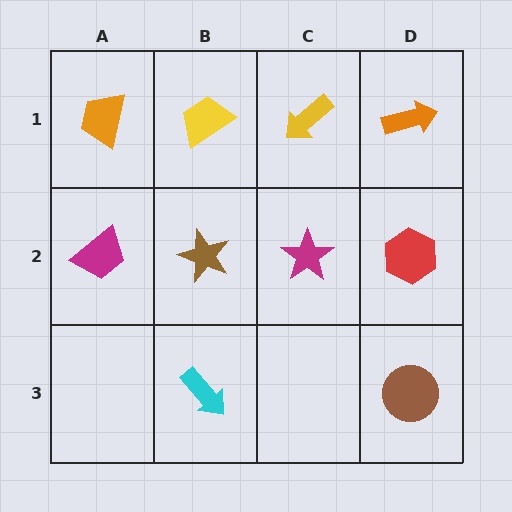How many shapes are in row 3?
2 shapes.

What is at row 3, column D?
A brown circle.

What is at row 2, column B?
A brown star.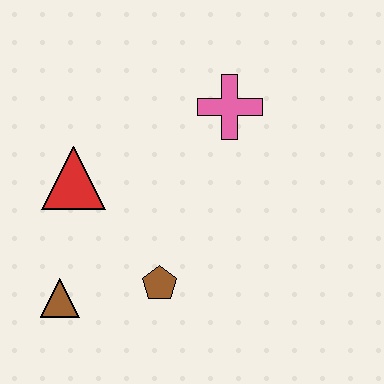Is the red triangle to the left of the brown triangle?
No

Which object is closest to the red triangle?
The brown triangle is closest to the red triangle.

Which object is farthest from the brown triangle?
The pink cross is farthest from the brown triangle.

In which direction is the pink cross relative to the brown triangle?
The pink cross is above the brown triangle.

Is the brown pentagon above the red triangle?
No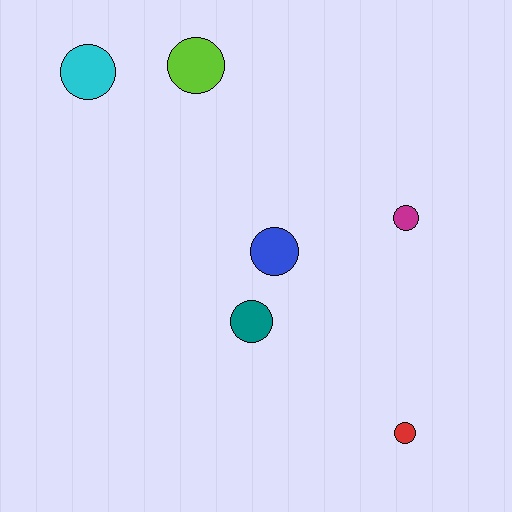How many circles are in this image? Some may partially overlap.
There are 6 circles.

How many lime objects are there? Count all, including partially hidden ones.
There is 1 lime object.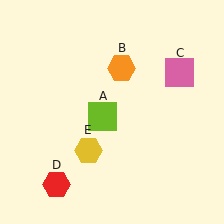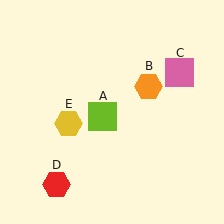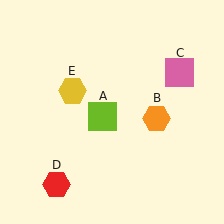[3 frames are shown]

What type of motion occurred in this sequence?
The orange hexagon (object B), yellow hexagon (object E) rotated clockwise around the center of the scene.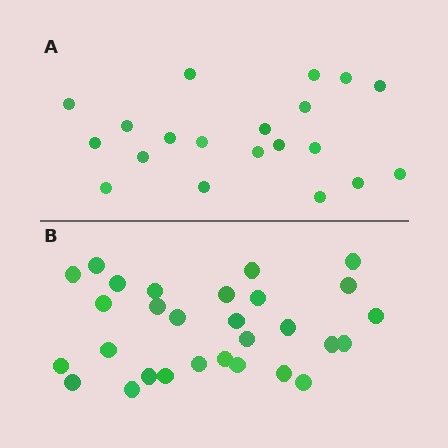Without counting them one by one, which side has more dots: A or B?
Region B (the bottom region) has more dots.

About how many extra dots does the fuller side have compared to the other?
Region B has roughly 8 or so more dots than region A.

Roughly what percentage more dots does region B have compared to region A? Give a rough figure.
About 45% more.